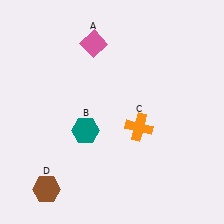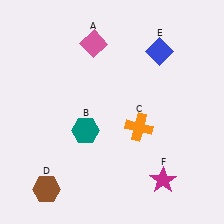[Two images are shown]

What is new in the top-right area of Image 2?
A blue diamond (E) was added in the top-right area of Image 2.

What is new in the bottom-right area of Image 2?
A magenta star (F) was added in the bottom-right area of Image 2.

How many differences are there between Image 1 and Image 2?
There are 2 differences between the two images.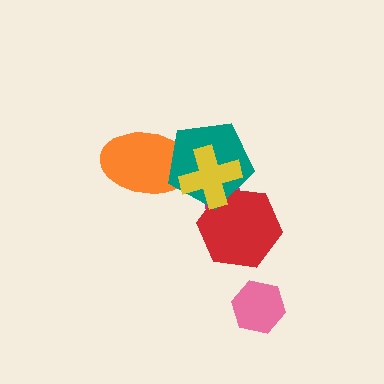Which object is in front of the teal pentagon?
The yellow cross is in front of the teal pentagon.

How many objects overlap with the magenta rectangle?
3 objects overlap with the magenta rectangle.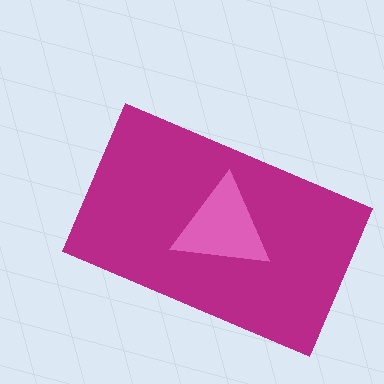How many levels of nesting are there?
2.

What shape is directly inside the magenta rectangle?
The pink triangle.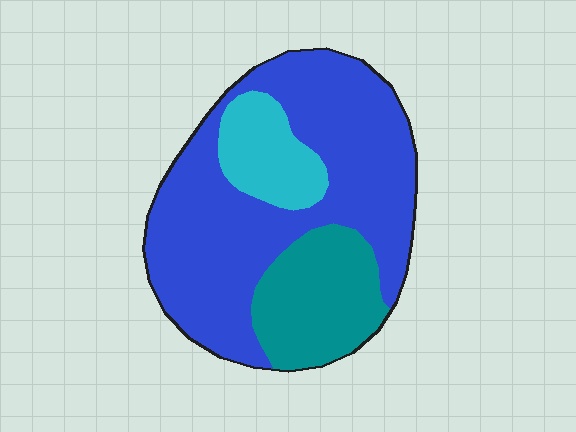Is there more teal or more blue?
Blue.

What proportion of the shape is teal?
Teal covers about 20% of the shape.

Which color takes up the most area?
Blue, at roughly 65%.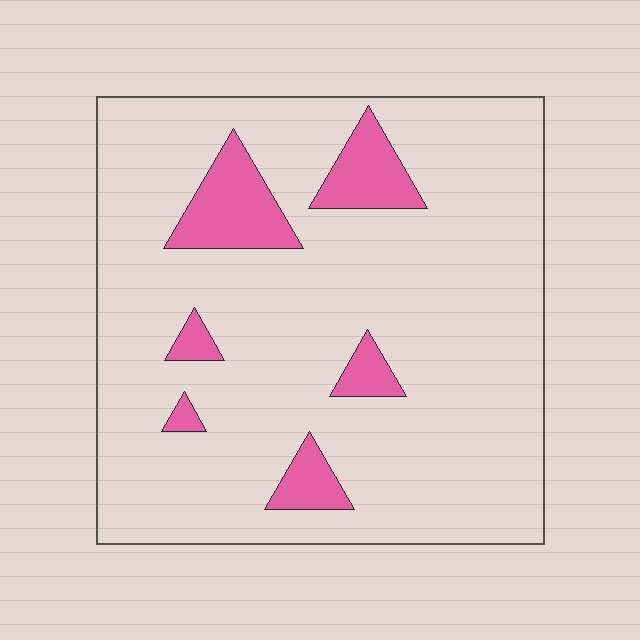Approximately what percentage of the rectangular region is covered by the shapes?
Approximately 10%.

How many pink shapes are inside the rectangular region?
6.